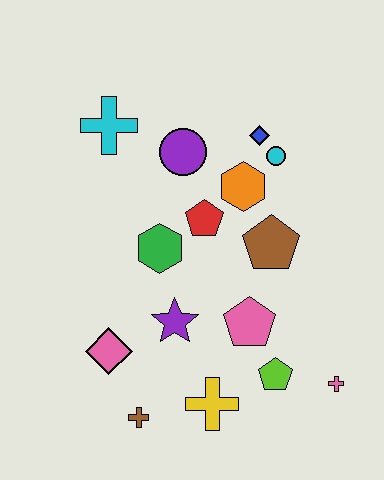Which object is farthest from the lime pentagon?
The cyan cross is farthest from the lime pentagon.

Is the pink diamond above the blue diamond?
No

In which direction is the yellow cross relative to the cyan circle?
The yellow cross is below the cyan circle.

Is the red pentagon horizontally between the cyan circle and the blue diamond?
No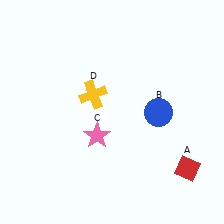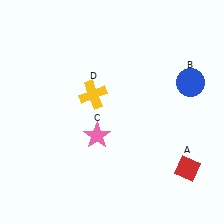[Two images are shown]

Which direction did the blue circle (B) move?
The blue circle (B) moved right.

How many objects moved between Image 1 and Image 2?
1 object moved between the two images.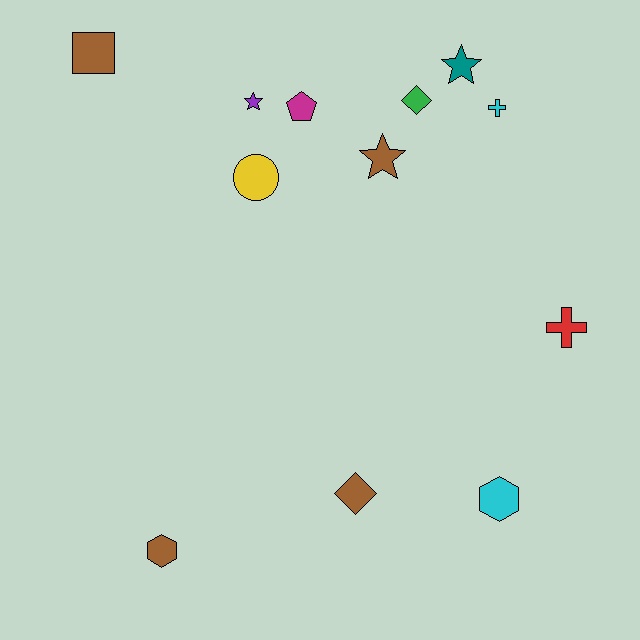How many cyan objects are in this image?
There are 2 cyan objects.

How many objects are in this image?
There are 12 objects.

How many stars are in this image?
There are 3 stars.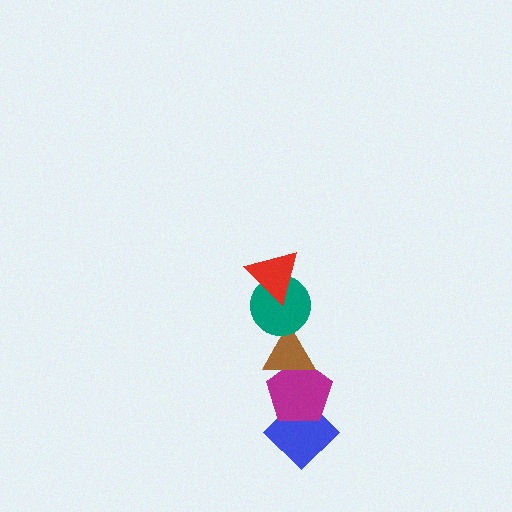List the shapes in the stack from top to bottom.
From top to bottom: the red triangle, the teal circle, the brown triangle, the magenta pentagon, the blue diamond.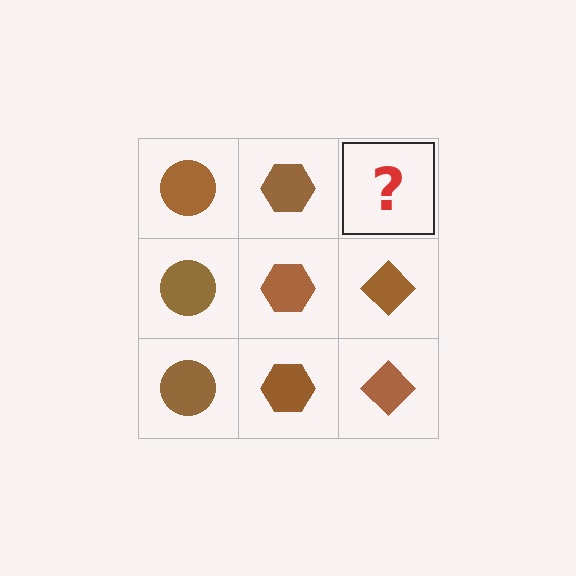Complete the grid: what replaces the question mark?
The question mark should be replaced with a brown diamond.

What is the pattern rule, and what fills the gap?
The rule is that each column has a consistent shape. The gap should be filled with a brown diamond.